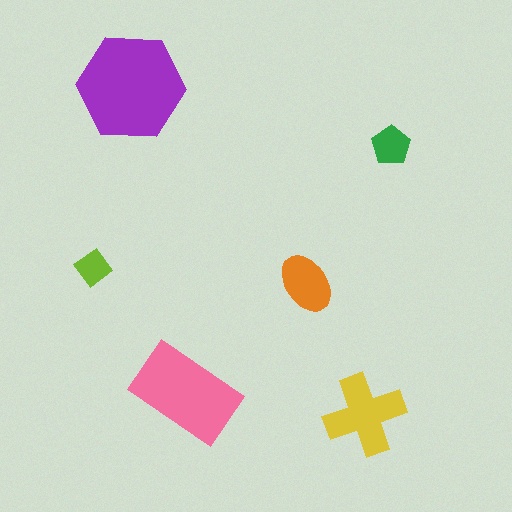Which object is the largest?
The purple hexagon.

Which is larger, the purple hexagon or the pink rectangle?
The purple hexagon.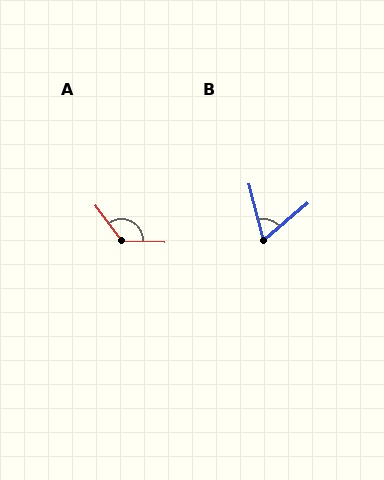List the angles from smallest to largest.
B (64°), A (128°).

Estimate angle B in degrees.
Approximately 64 degrees.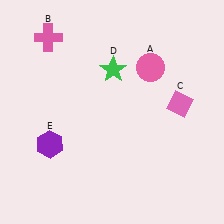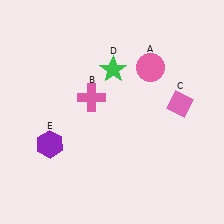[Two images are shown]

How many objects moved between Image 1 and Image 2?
1 object moved between the two images.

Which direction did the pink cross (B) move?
The pink cross (B) moved down.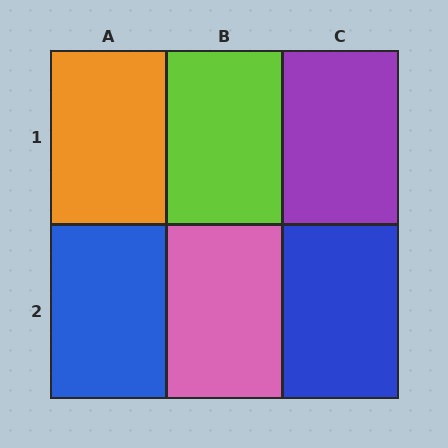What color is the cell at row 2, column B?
Pink.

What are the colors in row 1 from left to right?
Orange, lime, purple.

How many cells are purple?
1 cell is purple.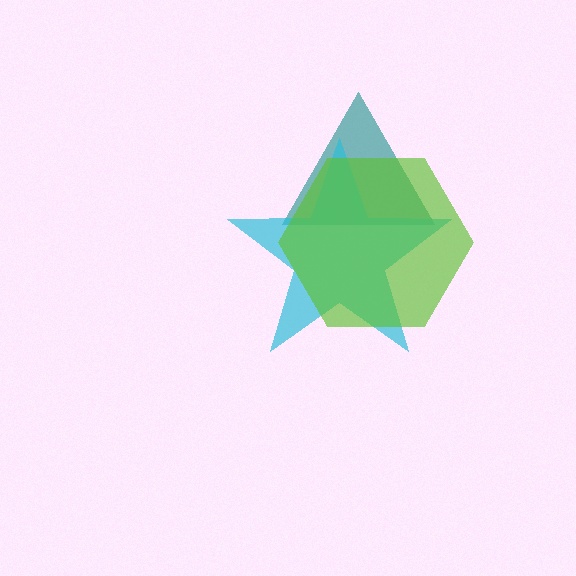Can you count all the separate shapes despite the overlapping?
Yes, there are 3 separate shapes.